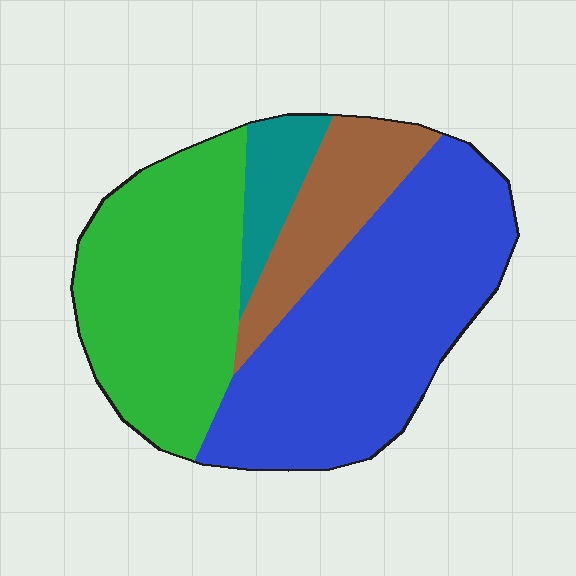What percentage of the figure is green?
Green takes up between a quarter and a half of the figure.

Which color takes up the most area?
Blue, at roughly 45%.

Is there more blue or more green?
Blue.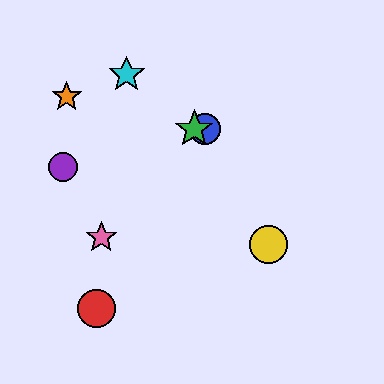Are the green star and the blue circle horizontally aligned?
Yes, both are at y≈129.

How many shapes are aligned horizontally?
2 shapes (the blue circle, the green star) are aligned horizontally.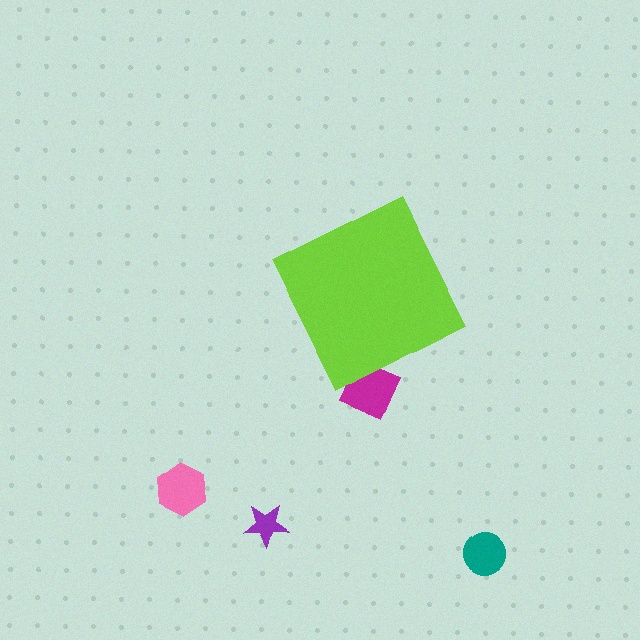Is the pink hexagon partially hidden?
No, the pink hexagon is fully visible.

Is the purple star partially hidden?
No, the purple star is fully visible.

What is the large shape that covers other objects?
A lime diamond.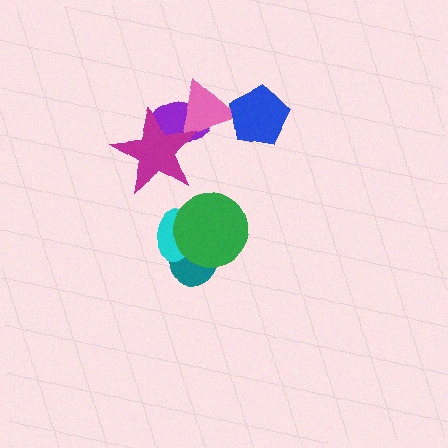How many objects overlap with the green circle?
2 objects overlap with the green circle.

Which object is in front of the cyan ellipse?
The green circle is in front of the cyan ellipse.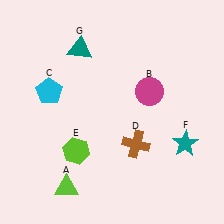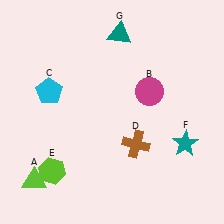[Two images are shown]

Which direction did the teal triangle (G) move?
The teal triangle (G) moved right.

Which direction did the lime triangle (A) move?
The lime triangle (A) moved left.